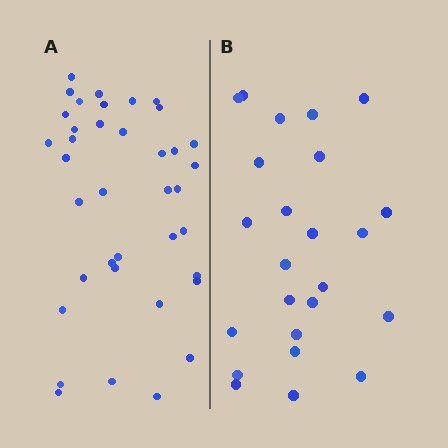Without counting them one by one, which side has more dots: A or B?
Region A (the left region) has more dots.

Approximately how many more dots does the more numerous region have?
Region A has approximately 15 more dots than region B.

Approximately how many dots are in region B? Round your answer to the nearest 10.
About 20 dots. (The exact count is 24, which rounds to 20.)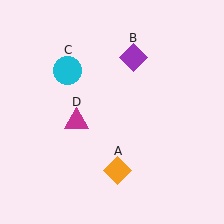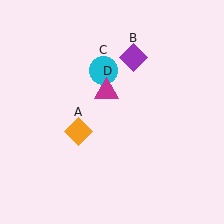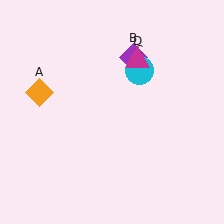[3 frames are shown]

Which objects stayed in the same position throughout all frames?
Purple diamond (object B) remained stationary.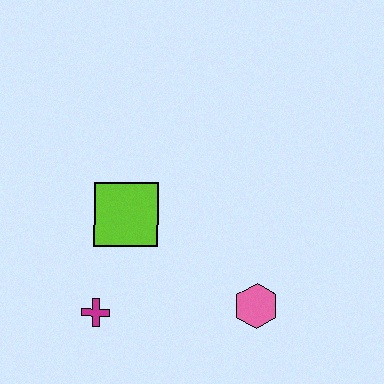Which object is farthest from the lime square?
The pink hexagon is farthest from the lime square.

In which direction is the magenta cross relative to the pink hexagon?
The magenta cross is to the left of the pink hexagon.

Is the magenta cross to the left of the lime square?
Yes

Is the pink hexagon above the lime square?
No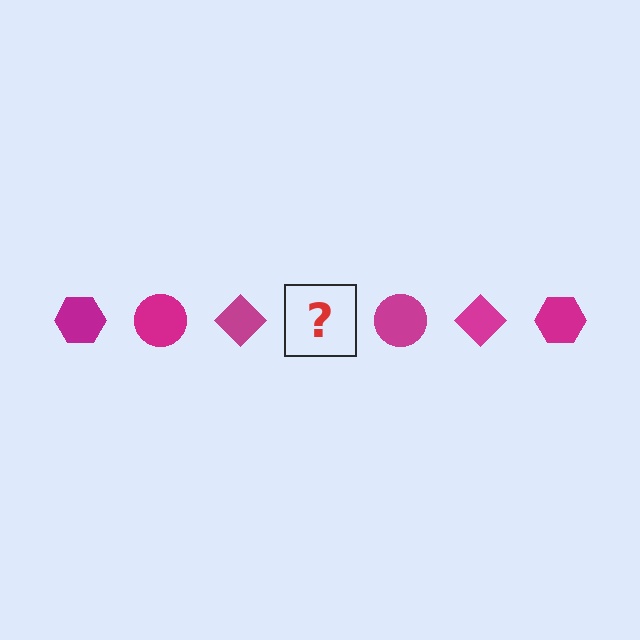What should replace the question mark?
The question mark should be replaced with a magenta hexagon.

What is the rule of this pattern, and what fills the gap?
The rule is that the pattern cycles through hexagon, circle, diamond shapes in magenta. The gap should be filled with a magenta hexagon.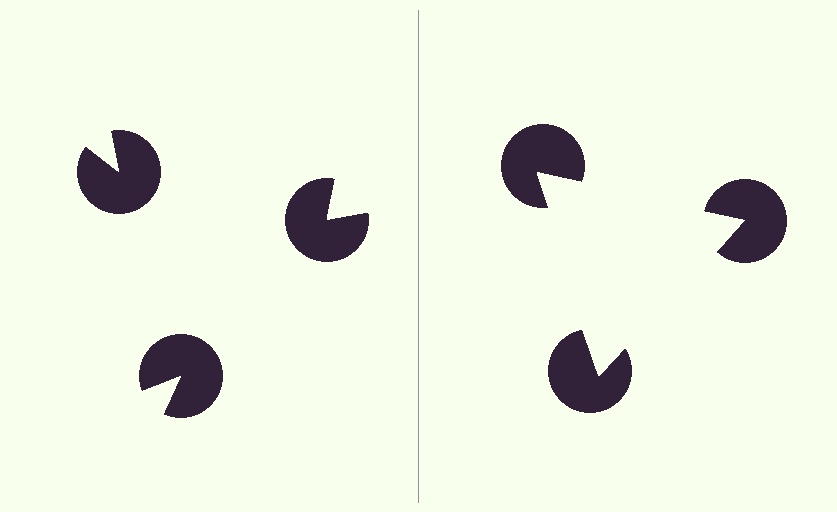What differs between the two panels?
The pac-man discs are positioned identically on both sides; only the wedge orientations differ. On the right they align to a triangle; on the left they are misaligned.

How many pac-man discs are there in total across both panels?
6 — 3 on each side.